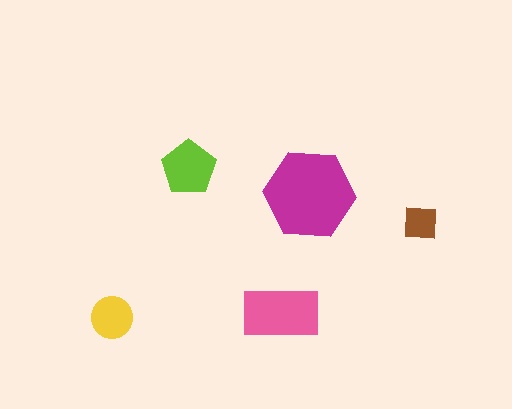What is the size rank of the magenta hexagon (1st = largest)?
1st.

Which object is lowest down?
The yellow circle is bottommost.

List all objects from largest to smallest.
The magenta hexagon, the pink rectangle, the lime pentagon, the yellow circle, the brown square.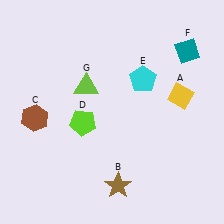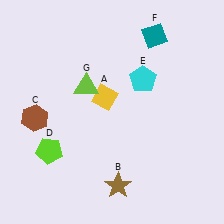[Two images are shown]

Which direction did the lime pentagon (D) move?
The lime pentagon (D) moved left.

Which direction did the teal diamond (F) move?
The teal diamond (F) moved left.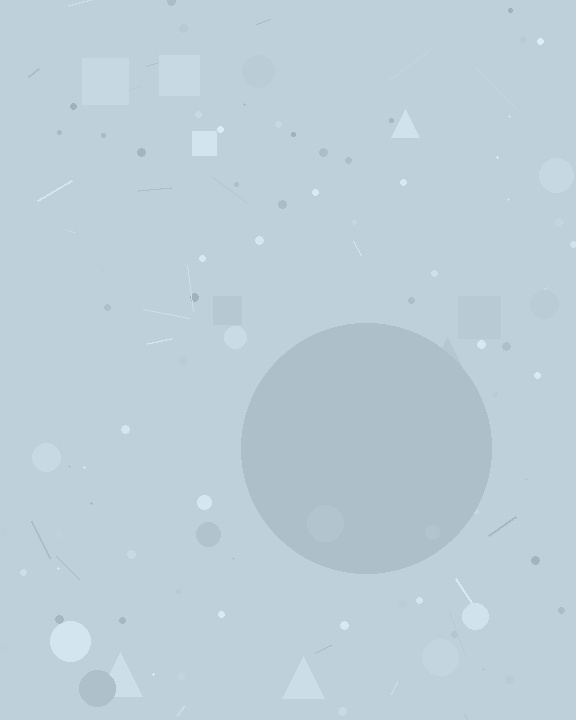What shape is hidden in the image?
A circle is hidden in the image.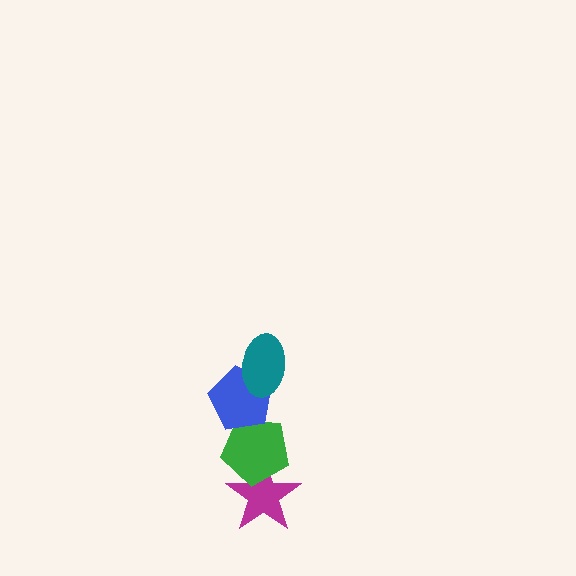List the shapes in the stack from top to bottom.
From top to bottom: the teal ellipse, the blue pentagon, the green pentagon, the magenta star.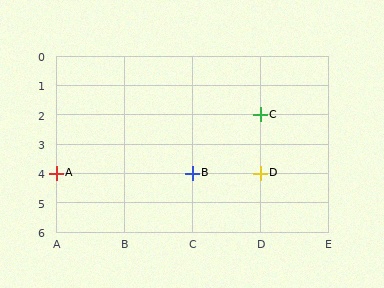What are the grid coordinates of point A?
Point A is at grid coordinates (A, 4).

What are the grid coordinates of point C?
Point C is at grid coordinates (D, 2).